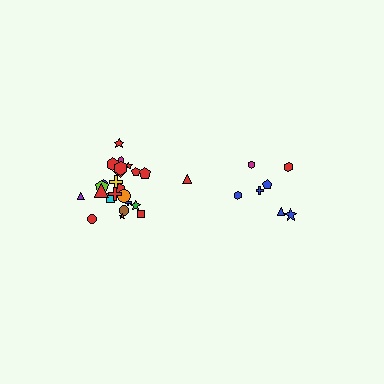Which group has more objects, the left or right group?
The left group.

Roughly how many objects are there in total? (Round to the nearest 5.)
Roughly 30 objects in total.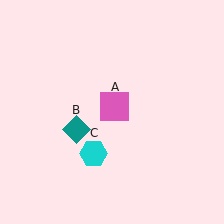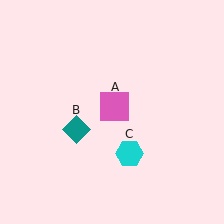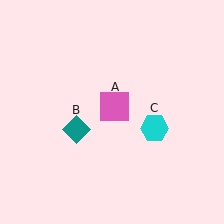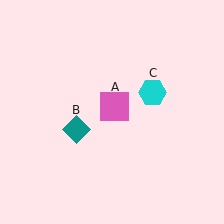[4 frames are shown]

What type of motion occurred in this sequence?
The cyan hexagon (object C) rotated counterclockwise around the center of the scene.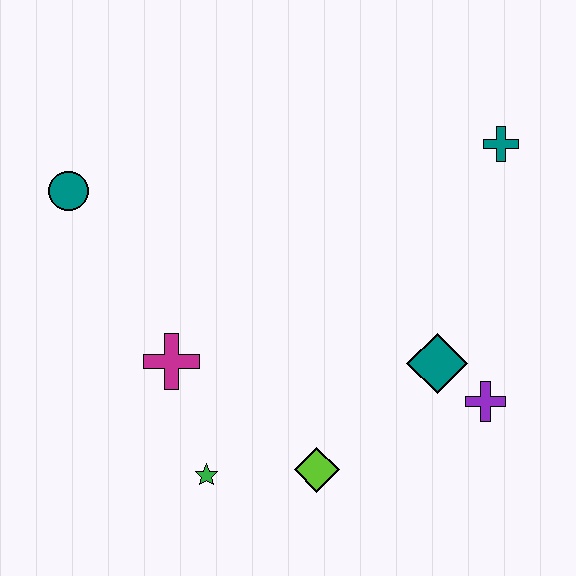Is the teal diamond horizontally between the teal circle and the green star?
No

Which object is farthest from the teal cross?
The green star is farthest from the teal cross.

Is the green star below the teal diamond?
Yes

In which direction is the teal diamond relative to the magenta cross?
The teal diamond is to the right of the magenta cross.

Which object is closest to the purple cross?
The teal diamond is closest to the purple cross.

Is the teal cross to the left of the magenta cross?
No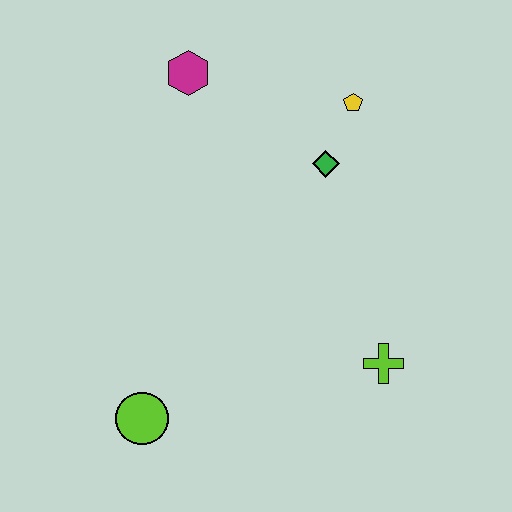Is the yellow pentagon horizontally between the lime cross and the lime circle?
Yes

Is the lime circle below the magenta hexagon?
Yes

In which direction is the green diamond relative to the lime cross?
The green diamond is above the lime cross.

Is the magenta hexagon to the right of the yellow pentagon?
No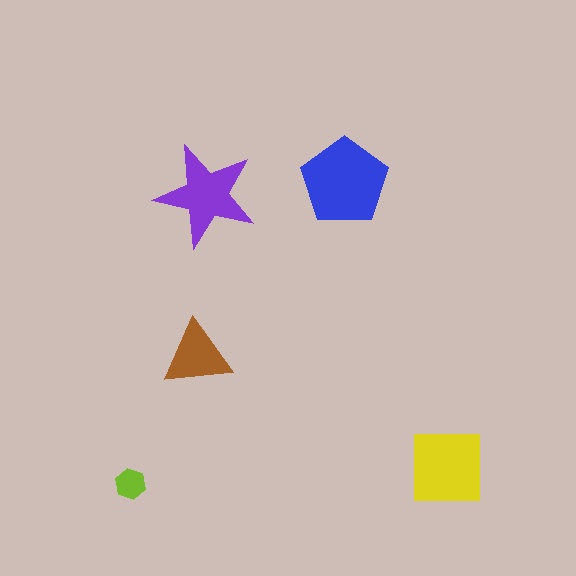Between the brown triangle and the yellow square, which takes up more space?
The yellow square.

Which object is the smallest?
The lime hexagon.